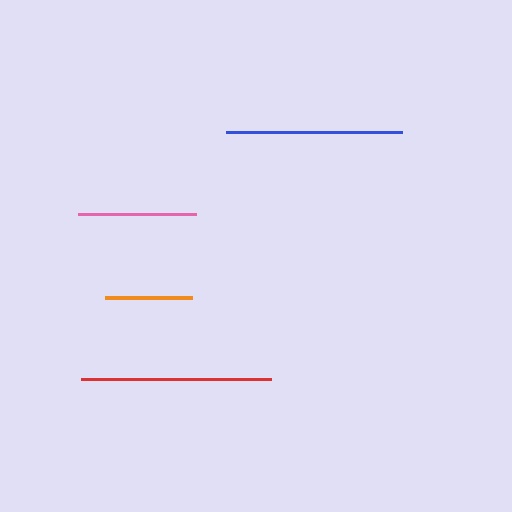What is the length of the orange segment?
The orange segment is approximately 87 pixels long.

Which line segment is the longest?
The red line is the longest at approximately 190 pixels.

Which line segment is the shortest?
The orange line is the shortest at approximately 87 pixels.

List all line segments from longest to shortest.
From longest to shortest: red, blue, pink, orange.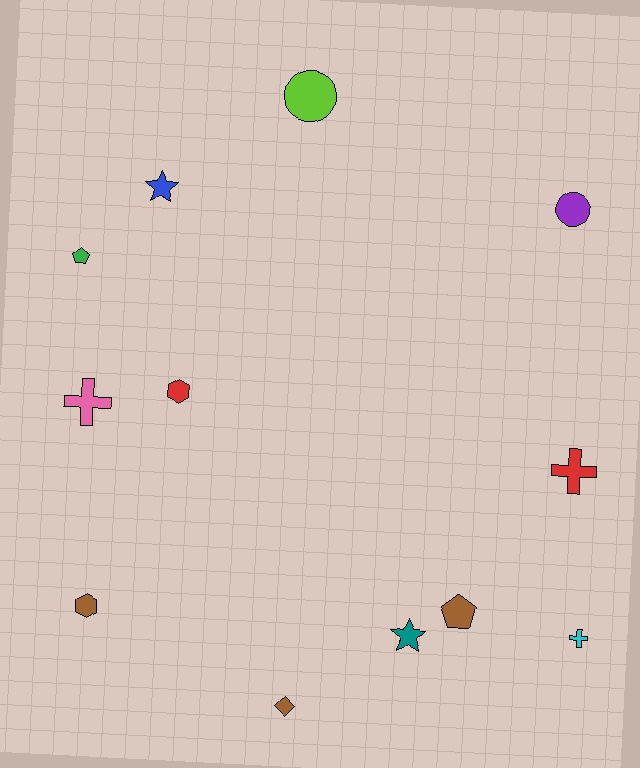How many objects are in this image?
There are 12 objects.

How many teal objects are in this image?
There is 1 teal object.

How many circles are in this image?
There are 2 circles.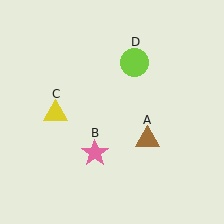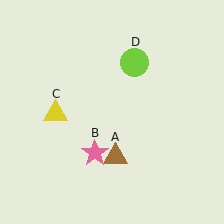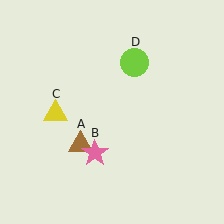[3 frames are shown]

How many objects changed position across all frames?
1 object changed position: brown triangle (object A).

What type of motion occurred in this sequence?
The brown triangle (object A) rotated clockwise around the center of the scene.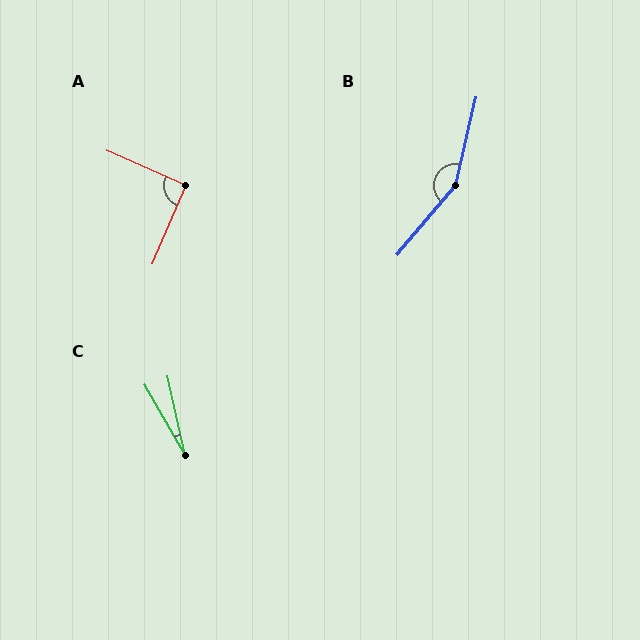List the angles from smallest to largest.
C (17°), A (91°), B (153°).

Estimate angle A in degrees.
Approximately 91 degrees.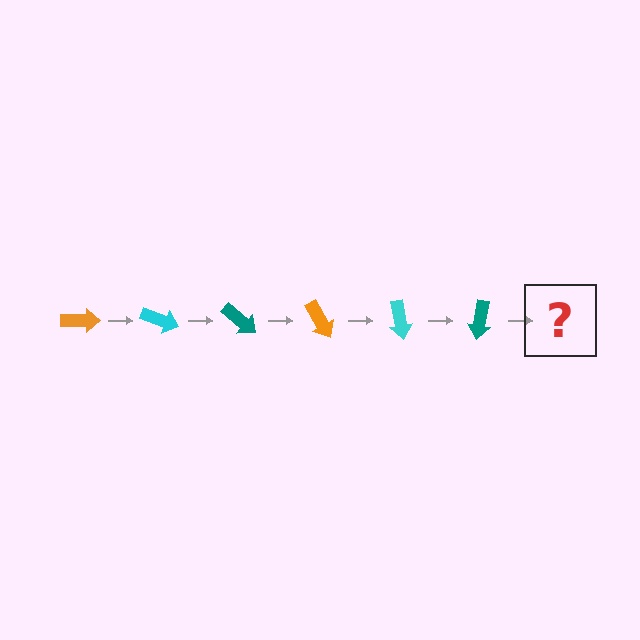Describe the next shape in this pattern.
It should be an orange arrow, rotated 120 degrees from the start.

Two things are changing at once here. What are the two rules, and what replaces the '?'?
The two rules are that it rotates 20 degrees each step and the color cycles through orange, cyan, and teal. The '?' should be an orange arrow, rotated 120 degrees from the start.